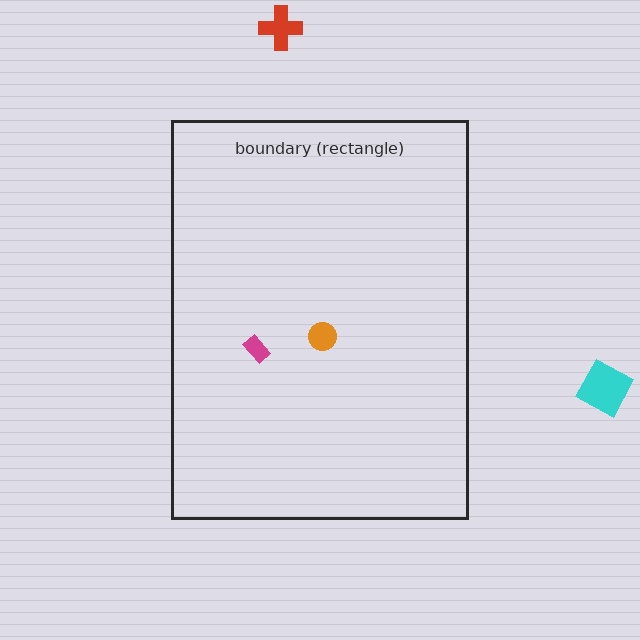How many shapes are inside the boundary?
2 inside, 2 outside.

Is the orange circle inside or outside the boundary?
Inside.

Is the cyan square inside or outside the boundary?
Outside.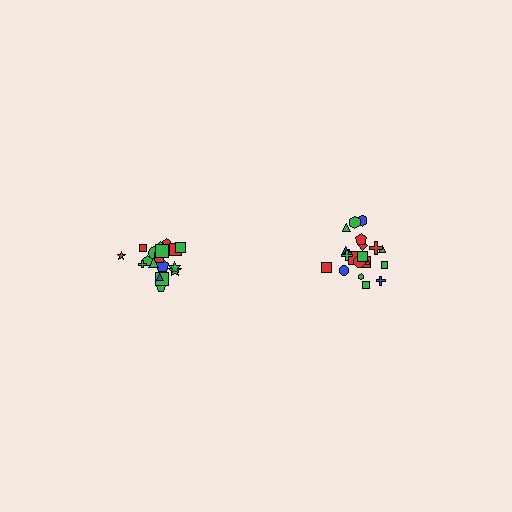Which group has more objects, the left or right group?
The right group.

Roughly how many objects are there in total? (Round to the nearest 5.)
Roughly 40 objects in total.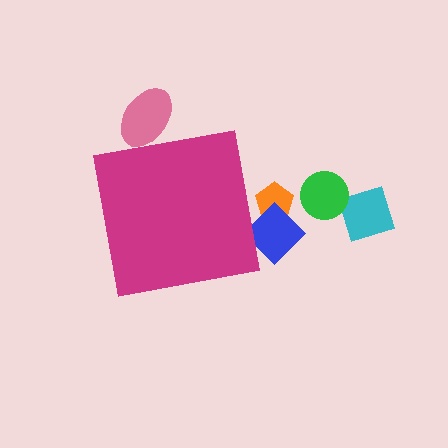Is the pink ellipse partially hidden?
Yes, the pink ellipse is partially hidden behind the magenta square.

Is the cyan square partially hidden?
No, the cyan square is fully visible.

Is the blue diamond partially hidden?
Yes, the blue diamond is partially hidden behind the magenta square.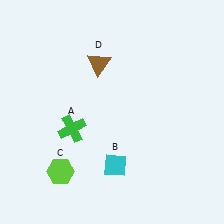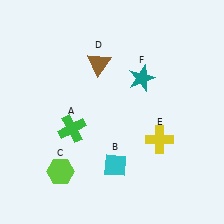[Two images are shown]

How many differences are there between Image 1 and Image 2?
There are 2 differences between the two images.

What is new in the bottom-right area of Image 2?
A yellow cross (E) was added in the bottom-right area of Image 2.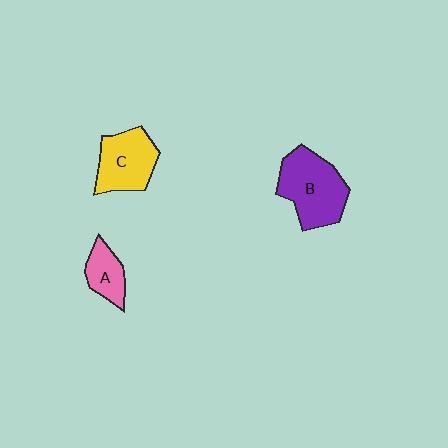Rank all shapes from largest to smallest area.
From largest to smallest: B (purple), C (yellow), A (pink).